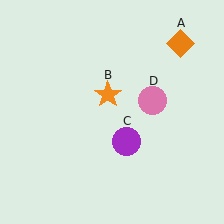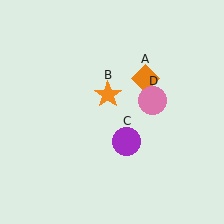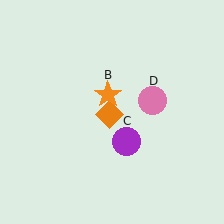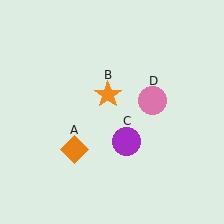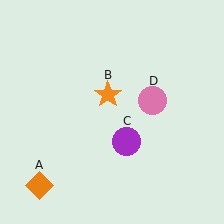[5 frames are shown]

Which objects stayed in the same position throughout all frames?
Orange star (object B) and purple circle (object C) and pink circle (object D) remained stationary.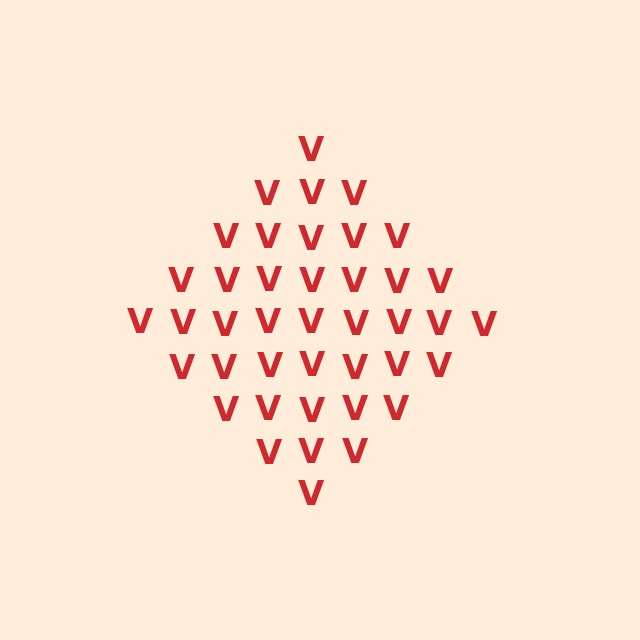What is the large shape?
The large shape is a diamond.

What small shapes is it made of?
It is made of small letter V's.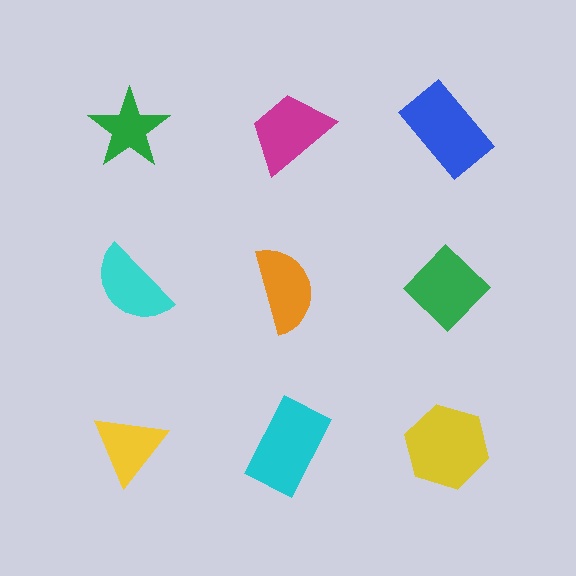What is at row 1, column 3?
A blue rectangle.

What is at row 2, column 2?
An orange semicircle.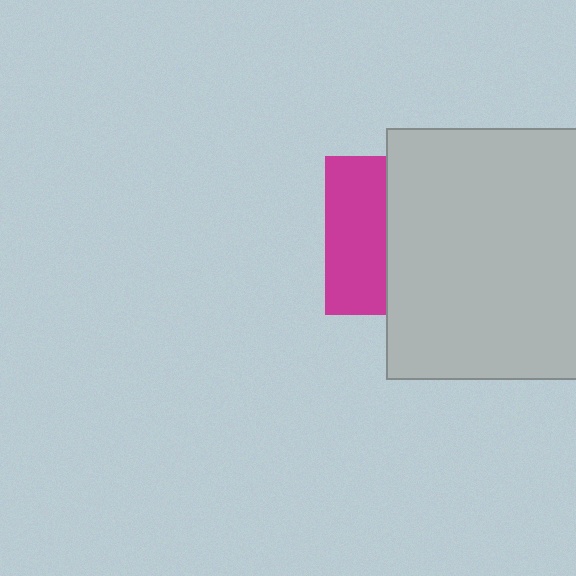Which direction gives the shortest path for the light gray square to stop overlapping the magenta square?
Moving right gives the shortest separation.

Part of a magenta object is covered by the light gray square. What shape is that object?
It is a square.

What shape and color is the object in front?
The object in front is a light gray square.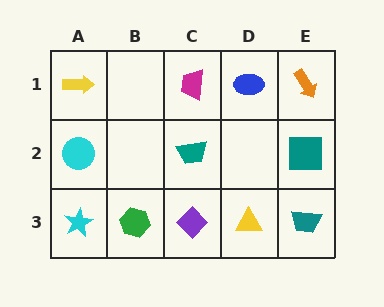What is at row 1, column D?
A blue ellipse.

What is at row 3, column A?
A cyan star.